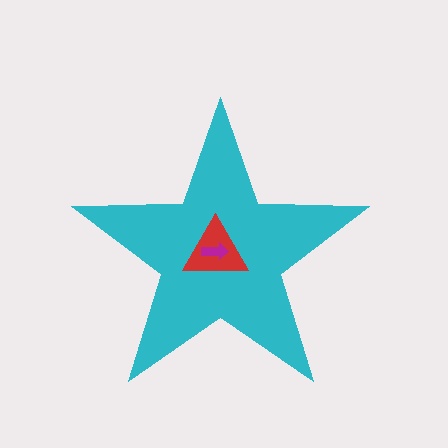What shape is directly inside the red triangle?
The magenta arrow.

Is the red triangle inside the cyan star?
Yes.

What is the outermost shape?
The cyan star.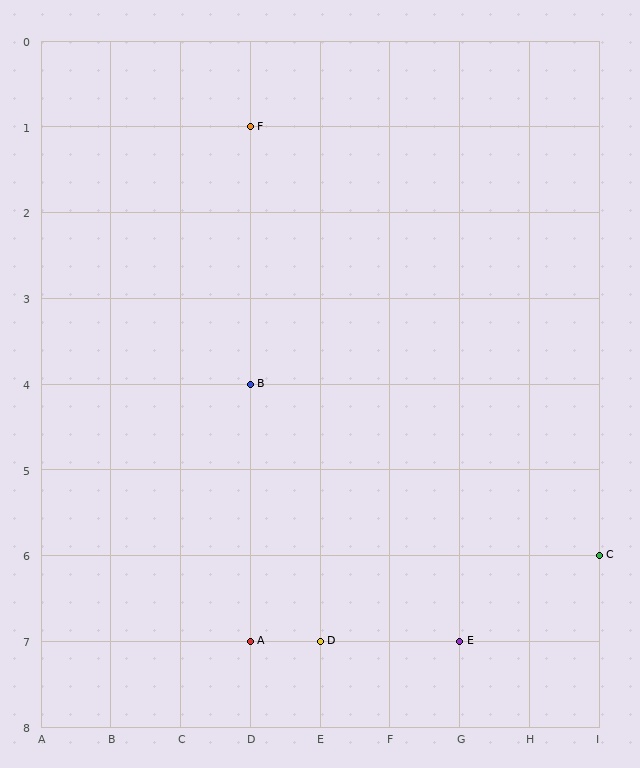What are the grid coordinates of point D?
Point D is at grid coordinates (E, 7).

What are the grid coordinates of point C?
Point C is at grid coordinates (I, 6).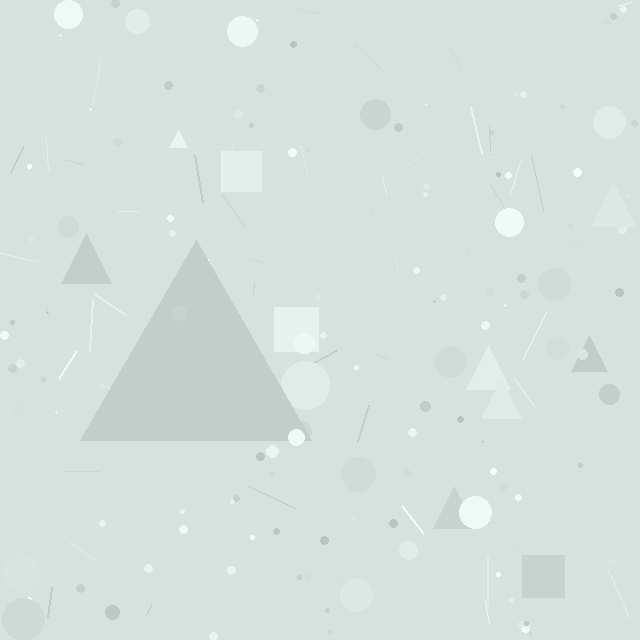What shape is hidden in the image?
A triangle is hidden in the image.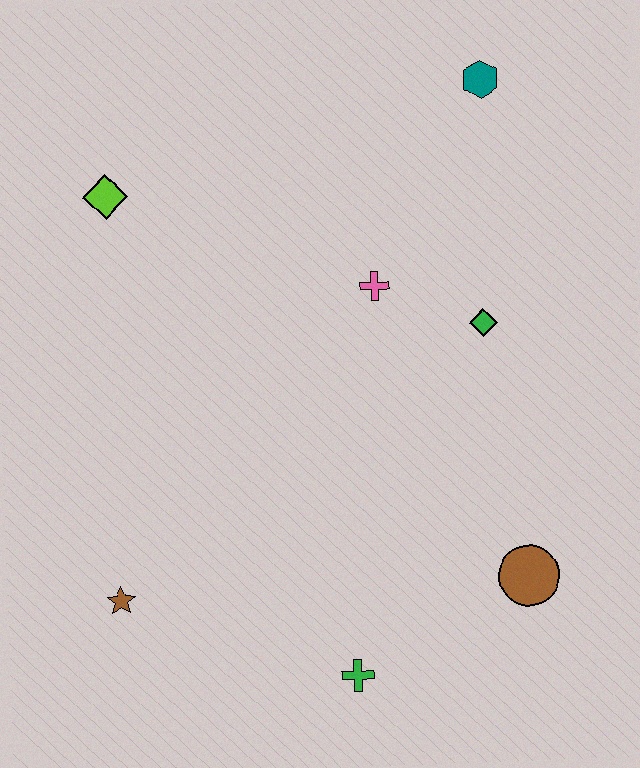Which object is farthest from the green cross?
The teal hexagon is farthest from the green cross.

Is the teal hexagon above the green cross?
Yes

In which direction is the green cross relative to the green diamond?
The green cross is below the green diamond.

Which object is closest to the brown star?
The green cross is closest to the brown star.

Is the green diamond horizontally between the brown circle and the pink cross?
Yes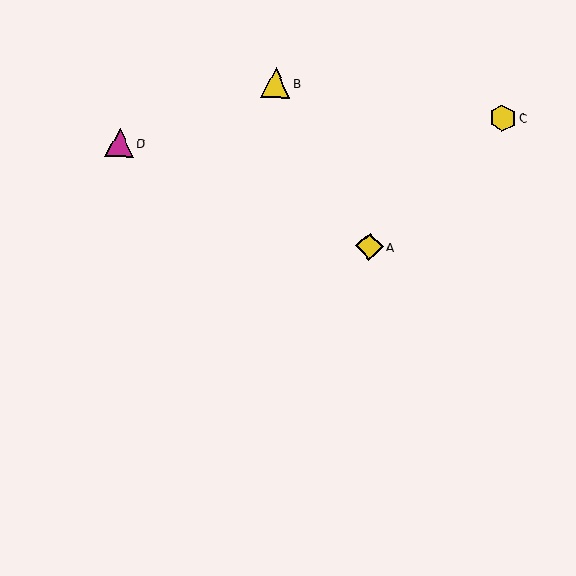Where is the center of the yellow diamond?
The center of the yellow diamond is at (369, 246).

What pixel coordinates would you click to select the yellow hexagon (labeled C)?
Click at (503, 118) to select the yellow hexagon C.